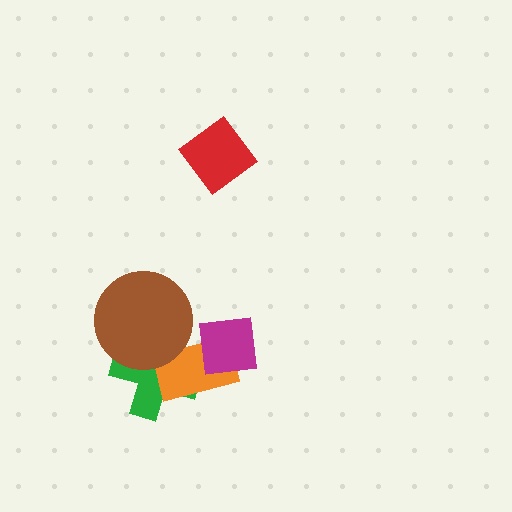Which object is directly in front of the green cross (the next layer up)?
The orange rectangle is directly in front of the green cross.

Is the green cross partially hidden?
Yes, it is partially covered by another shape.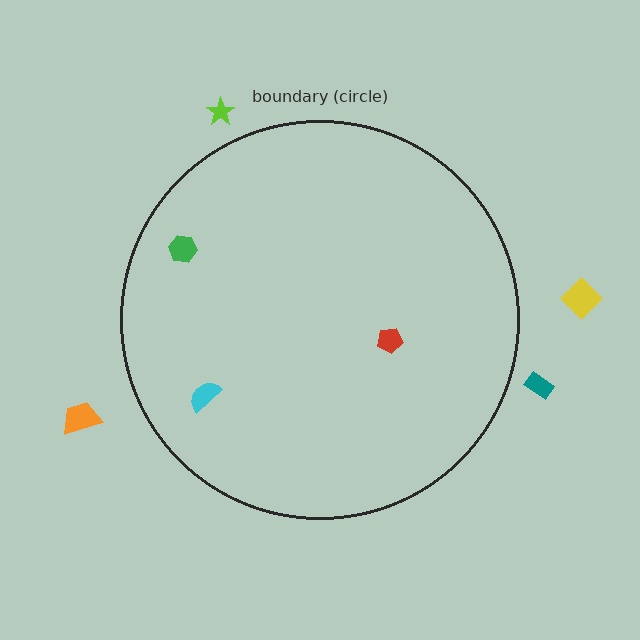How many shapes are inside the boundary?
3 inside, 4 outside.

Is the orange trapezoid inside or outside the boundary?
Outside.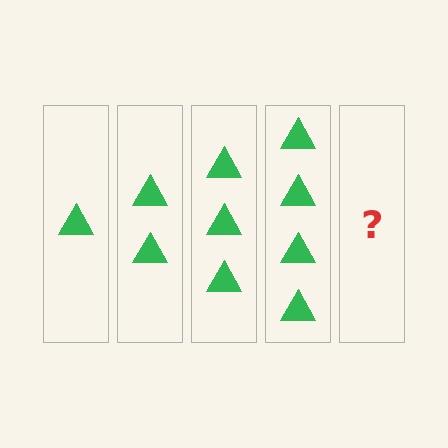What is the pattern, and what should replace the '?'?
The pattern is that each step adds one more triangle. The '?' should be 5 triangles.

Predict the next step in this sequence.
The next step is 5 triangles.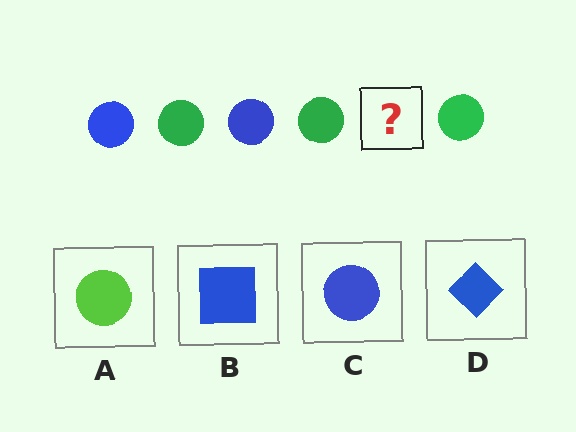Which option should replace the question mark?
Option C.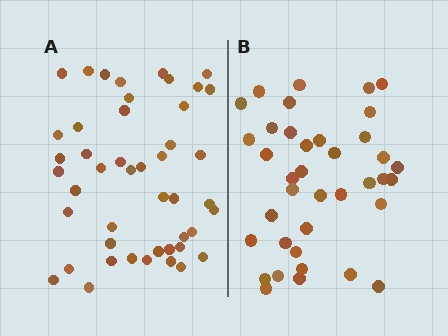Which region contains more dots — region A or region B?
Region A (the left region) has more dots.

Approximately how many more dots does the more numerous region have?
Region A has roughly 8 or so more dots than region B.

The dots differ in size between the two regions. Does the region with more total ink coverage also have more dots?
No. Region B has more total ink coverage because its dots are larger, but region A actually contains more individual dots. Total area can be misleading — the number of items is what matters here.